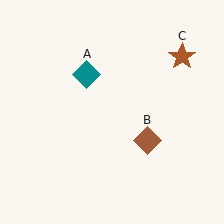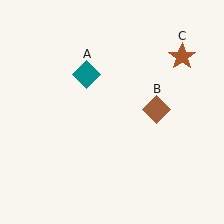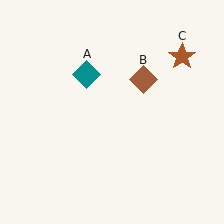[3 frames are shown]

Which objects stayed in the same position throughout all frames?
Teal diamond (object A) and brown star (object C) remained stationary.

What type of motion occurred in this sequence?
The brown diamond (object B) rotated counterclockwise around the center of the scene.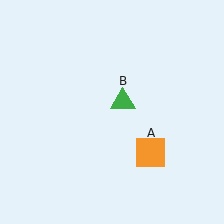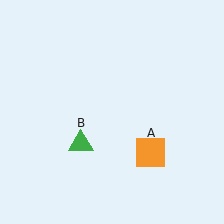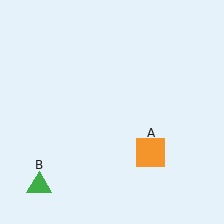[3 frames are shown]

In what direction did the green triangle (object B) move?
The green triangle (object B) moved down and to the left.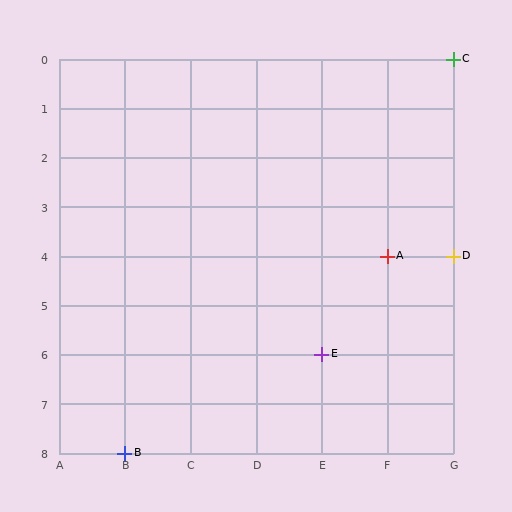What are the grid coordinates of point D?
Point D is at grid coordinates (G, 4).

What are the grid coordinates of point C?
Point C is at grid coordinates (G, 0).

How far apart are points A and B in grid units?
Points A and B are 4 columns and 4 rows apart (about 5.7 grid units diagonally).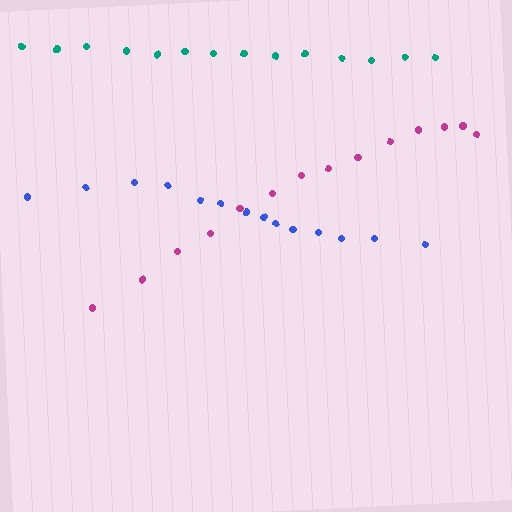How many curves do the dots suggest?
There are 3 distinct paths.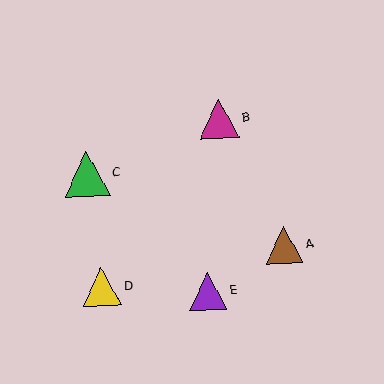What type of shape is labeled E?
Shape E is a purple triangle.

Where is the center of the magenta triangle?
The center of the magenta triangle is at (219, 118).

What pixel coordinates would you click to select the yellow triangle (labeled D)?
Click at (102, 287) to select the yellow triangle D.